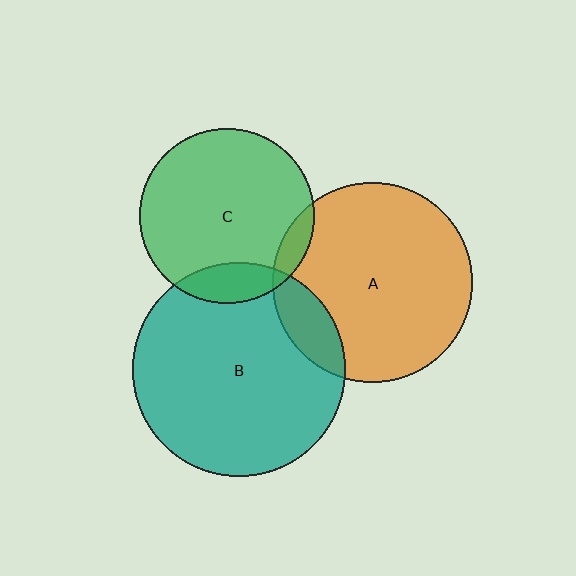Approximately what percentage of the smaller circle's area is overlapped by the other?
Approximately 15%.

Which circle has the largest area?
Circle B (teal).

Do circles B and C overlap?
Yes.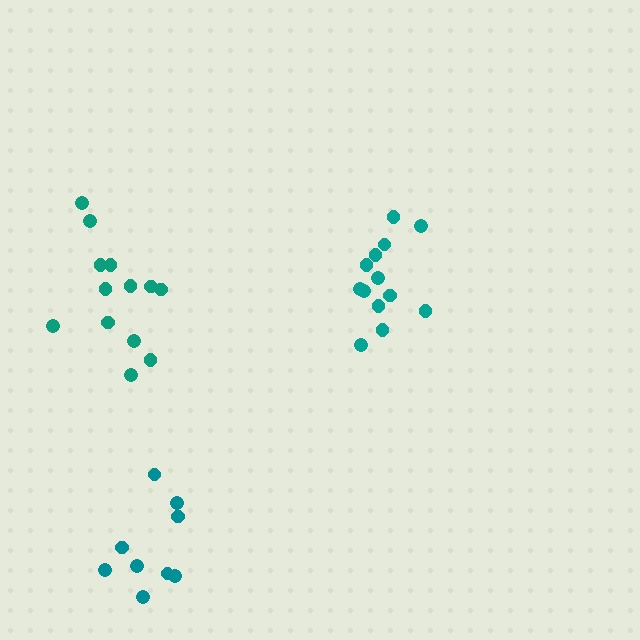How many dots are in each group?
Group 1: 9 dots, Group 2: 13 dots, Group 3: 13 dots (35 total).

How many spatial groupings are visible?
There are 3 spatial groupings.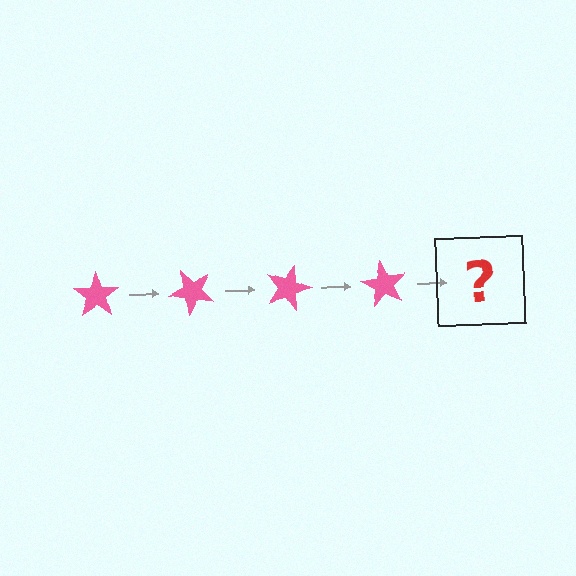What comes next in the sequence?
The next element should be a pink star rotated 180 degrees.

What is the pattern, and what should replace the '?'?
The pattern is that the star rotates 45 degrees each step. The '?' should be a pink star rotated 180 degrees.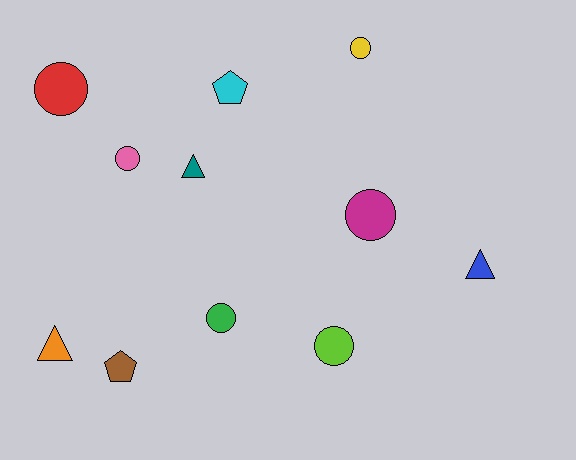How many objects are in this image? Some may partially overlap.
There are 11 objects.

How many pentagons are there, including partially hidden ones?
There are 2 pentagons.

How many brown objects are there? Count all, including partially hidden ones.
There is 1 brown object.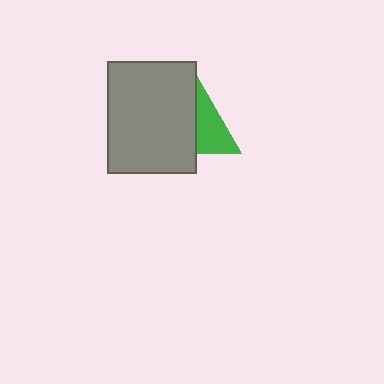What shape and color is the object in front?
The object in front is a gray rectangle.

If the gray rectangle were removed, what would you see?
You would see the complete green triangle.